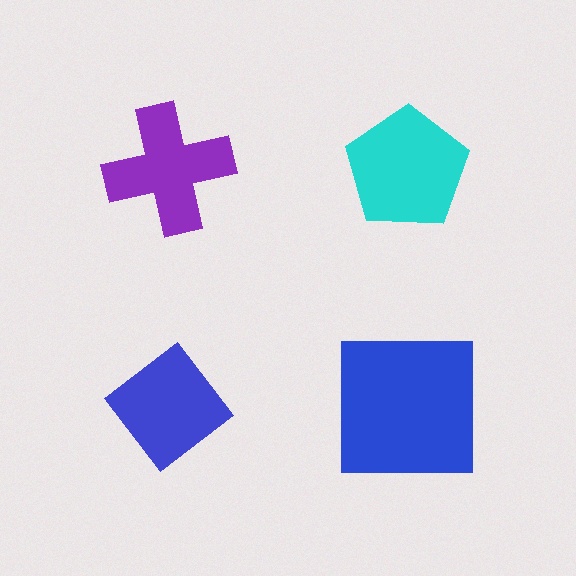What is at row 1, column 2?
A cyan pentagon.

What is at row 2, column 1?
A blue diamond.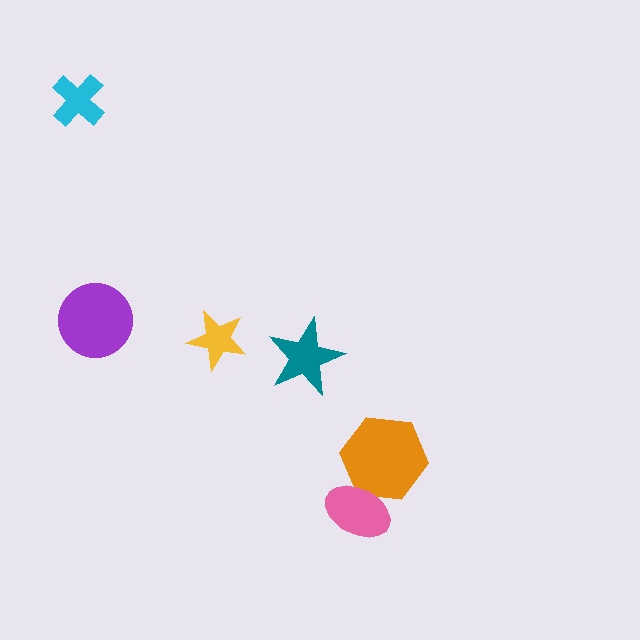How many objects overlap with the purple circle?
0 objects overlap with the purple circle.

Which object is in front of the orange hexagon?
The pink ellipse is in front of the orange hexagon.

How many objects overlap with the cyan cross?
0 objects overlap with the cyan cross.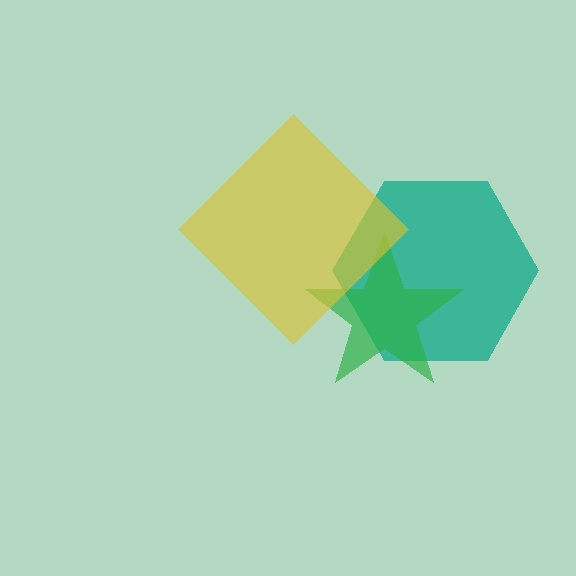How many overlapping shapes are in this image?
There are 3 overlapping shapes in the image.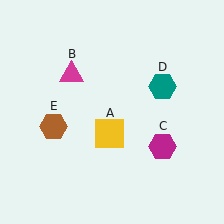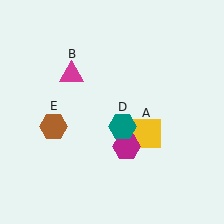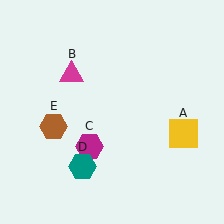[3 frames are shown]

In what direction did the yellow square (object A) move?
The yellow square (object A) moved right.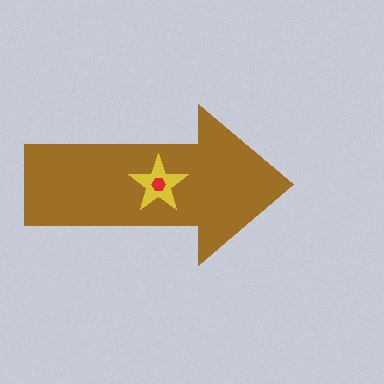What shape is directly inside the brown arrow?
The yellow star.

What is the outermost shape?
The brown arrow.